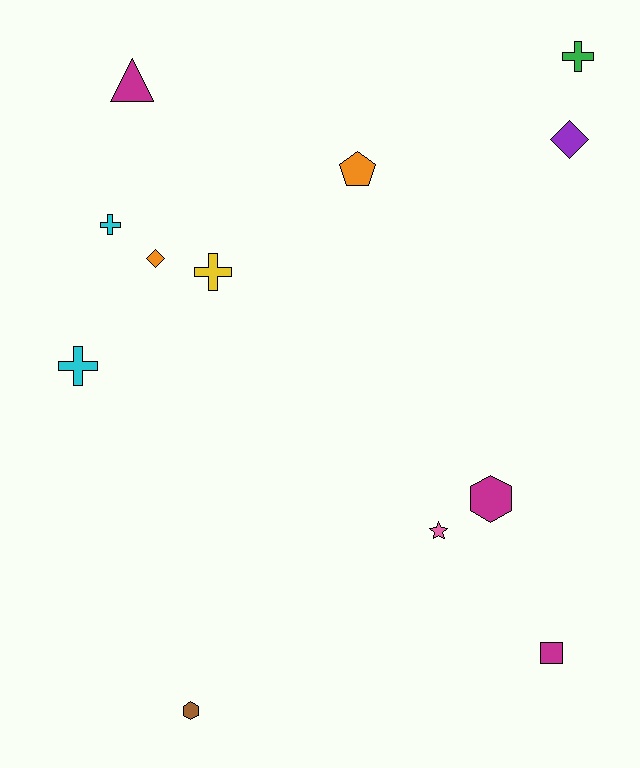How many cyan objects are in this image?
There are 2 cyan objects.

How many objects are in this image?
There are 12 objects.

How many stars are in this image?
There is 1 star.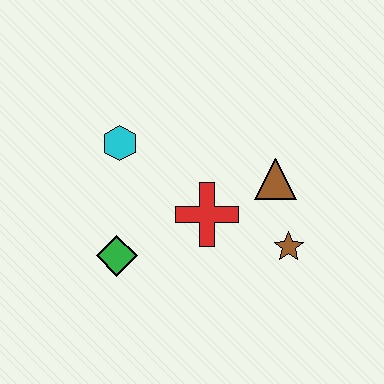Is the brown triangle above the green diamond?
Yes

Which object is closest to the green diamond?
The red cross is closest to the green diamond.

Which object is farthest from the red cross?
The cyan hexagon is farthest from the red cross.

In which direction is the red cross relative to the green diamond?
The red cross is to the right of the green diamond.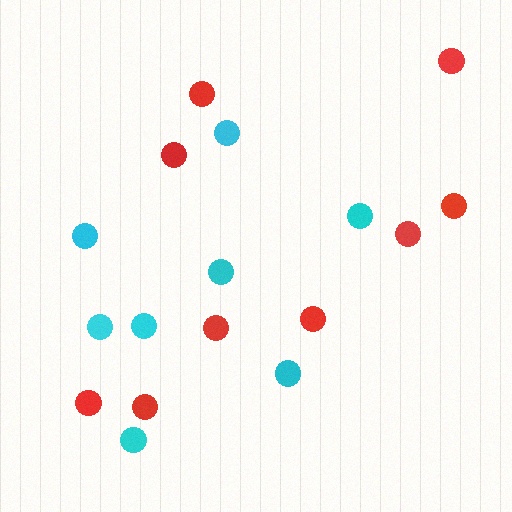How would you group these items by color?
There are 2 groups: one group of cyan circles (8) and one group of red circles (9).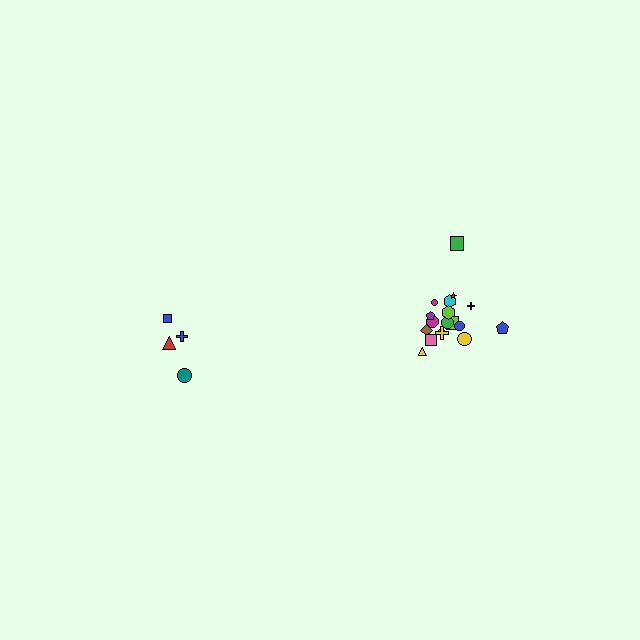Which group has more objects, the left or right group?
The right group.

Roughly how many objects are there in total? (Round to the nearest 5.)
Roughly 20 objects in total.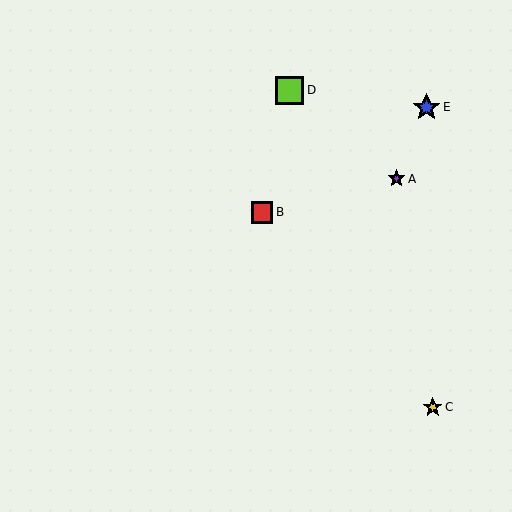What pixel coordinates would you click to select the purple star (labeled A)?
Click at (396, 179) to select the purple star A.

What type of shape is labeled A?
Shape A is a purple star.